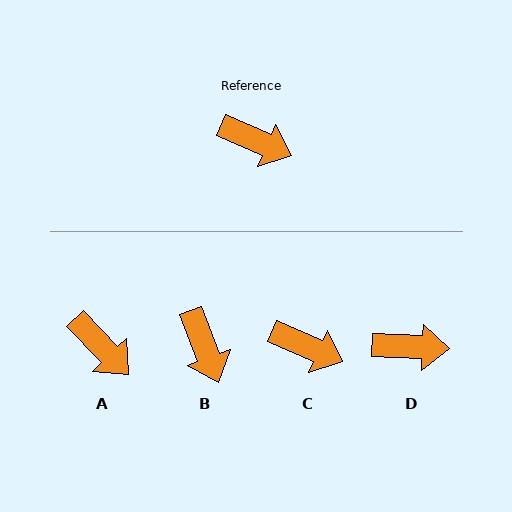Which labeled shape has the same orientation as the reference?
C.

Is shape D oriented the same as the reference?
No, it is off by about 21 degrees.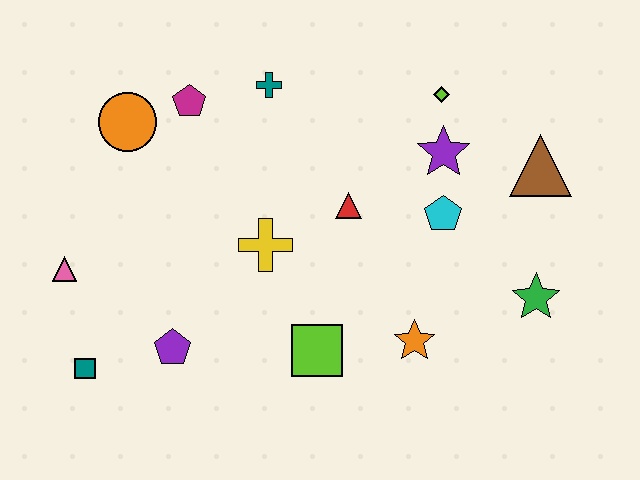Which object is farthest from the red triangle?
The teal square is farthest from the red triangle.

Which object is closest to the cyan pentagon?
The purple star is closest to the cyan pentagon.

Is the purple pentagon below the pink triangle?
Yes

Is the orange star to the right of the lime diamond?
No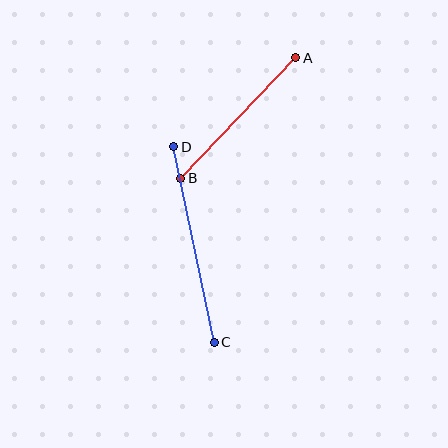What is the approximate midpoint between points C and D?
The midpoint is at approximately (194, 245) pixels.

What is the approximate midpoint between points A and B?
The midpoint is at approximately (238, 118) pixels.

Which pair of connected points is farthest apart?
Points C and D are farthest apart.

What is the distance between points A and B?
The distance is approximately 167 pixels.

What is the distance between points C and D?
The distance is approximately 200 pixels.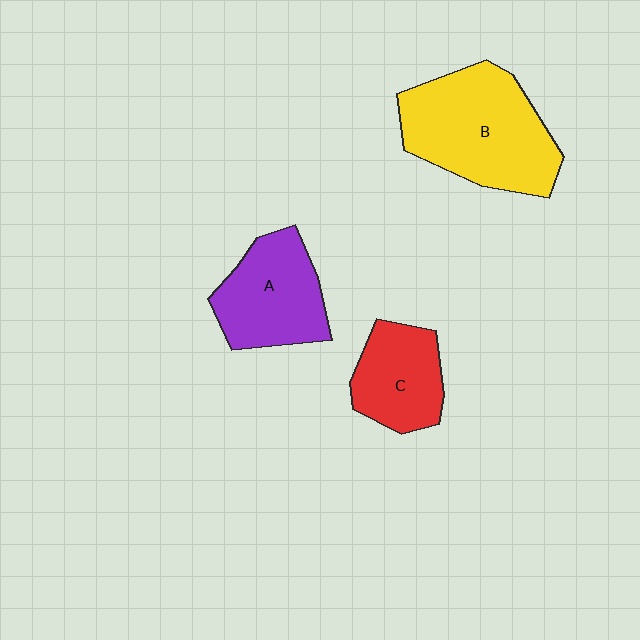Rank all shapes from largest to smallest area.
From largest to smallest: B (yellow), A (purple), C (red).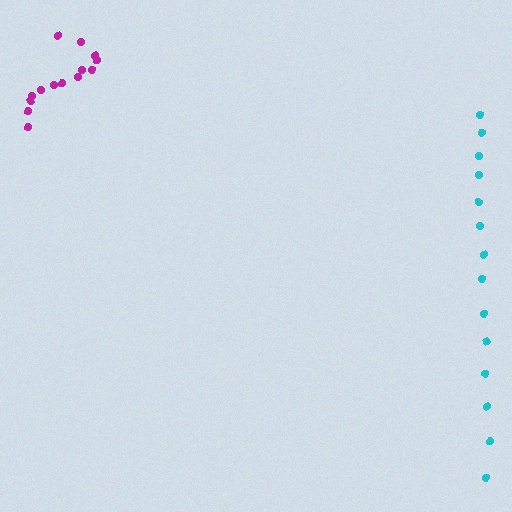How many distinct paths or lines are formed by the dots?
There are 2 distinct paths.